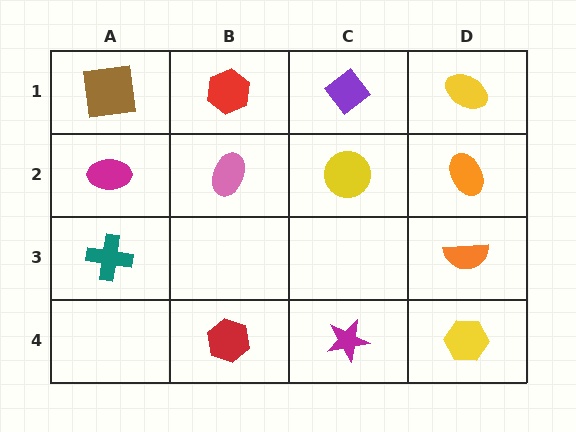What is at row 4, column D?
A yellow hexagon.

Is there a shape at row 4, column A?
No, that cell is empty.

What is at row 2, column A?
A magenta ellipse.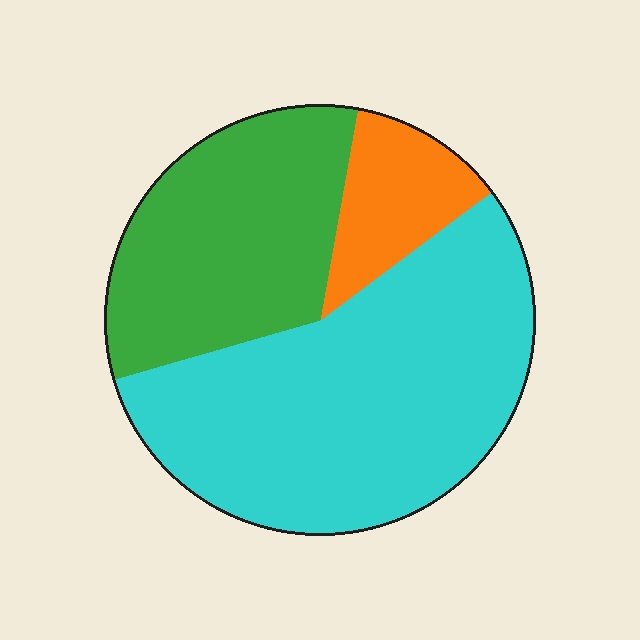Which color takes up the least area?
Orange, at roughly 10%.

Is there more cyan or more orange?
Cyan.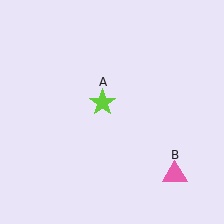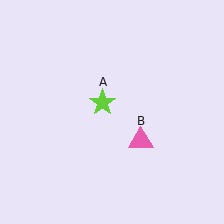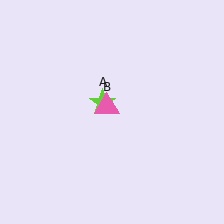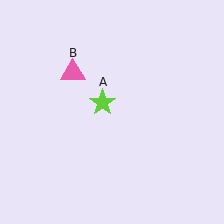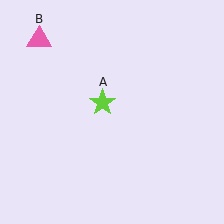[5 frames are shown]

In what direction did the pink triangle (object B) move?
The pink triangle (object B) moved up and to the left.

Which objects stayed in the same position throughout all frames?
Lime star (object A) remained stationary.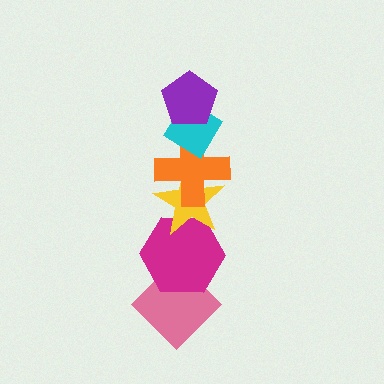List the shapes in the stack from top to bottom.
From top to bottom: the purple pentagon, the cyan diamond, the orange cross, the yellow star, the magenta hexagon, the pink diamond.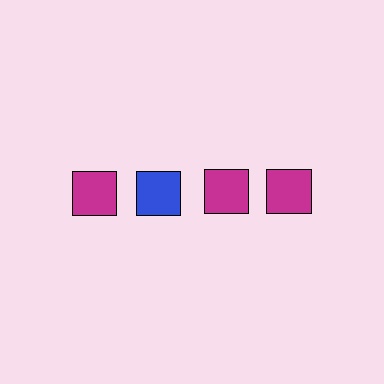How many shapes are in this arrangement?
There are 4 shapes arranged in a grid pattern.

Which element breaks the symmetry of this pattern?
The blue square in the top row, second from left column breaks the symmetry. All other shapes are magenta squares.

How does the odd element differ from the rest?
It has a different color: blue instead of magenta.